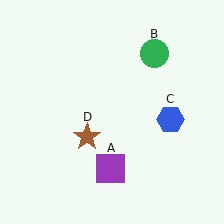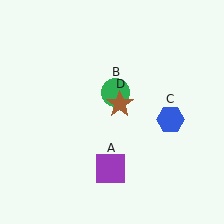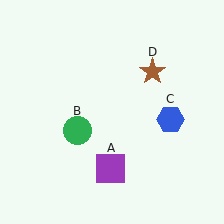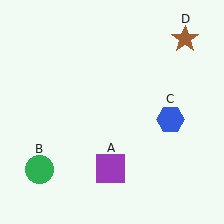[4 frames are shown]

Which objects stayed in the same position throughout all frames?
Purple square (object A) and blue hexagon (object C) remained stationary.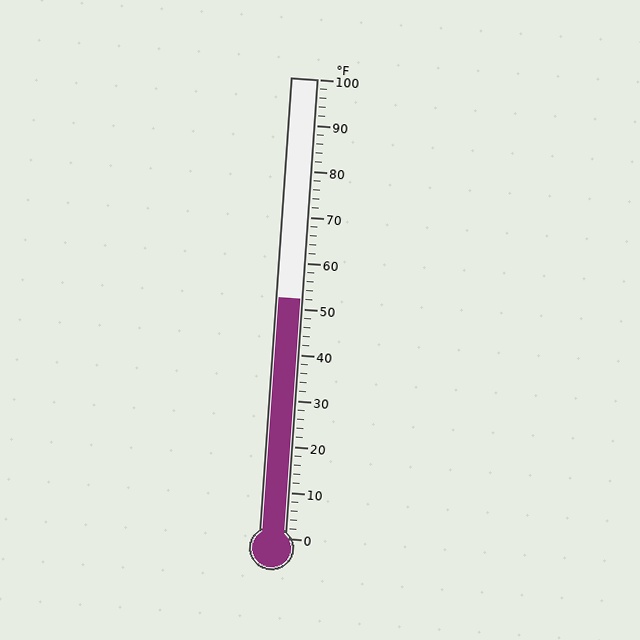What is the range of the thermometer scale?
The thermometer scale ranges from 0°F to 100°F.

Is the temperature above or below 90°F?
The temperature is below 90°F.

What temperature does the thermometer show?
The thermometer shows approximately 52°F.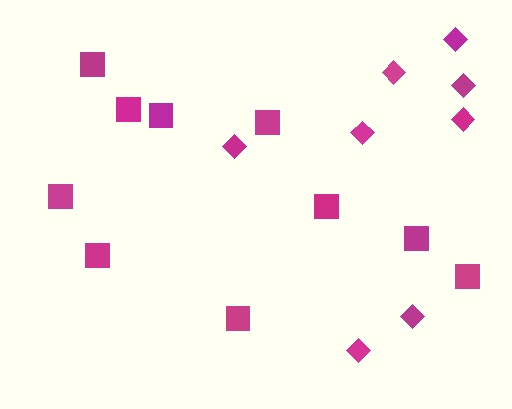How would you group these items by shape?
There are 2 groups: one group of diamonds (8) and one group of squares (10).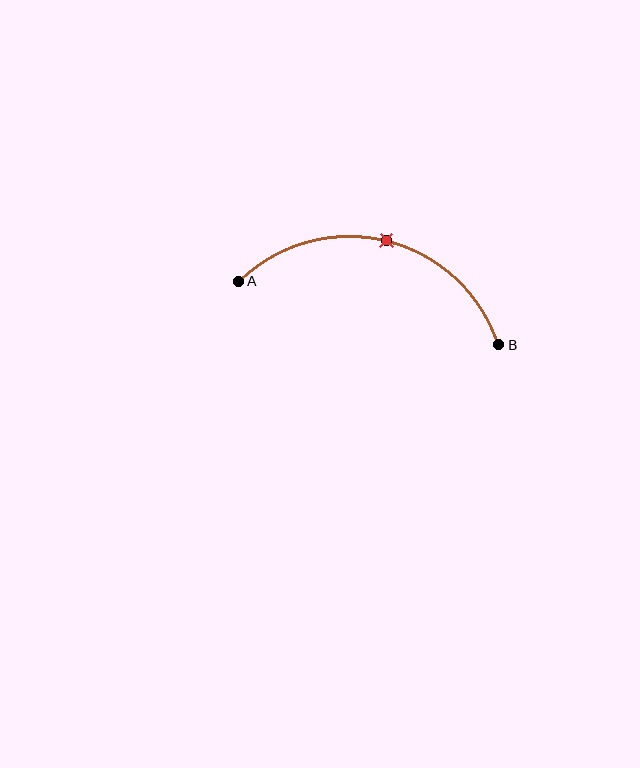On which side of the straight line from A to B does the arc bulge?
The arc bulges above the straight line connecting A and B.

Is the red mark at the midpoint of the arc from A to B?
Yes. The red mark lies on the arc at equal arc-length from both A and B — it is the arc midpoint.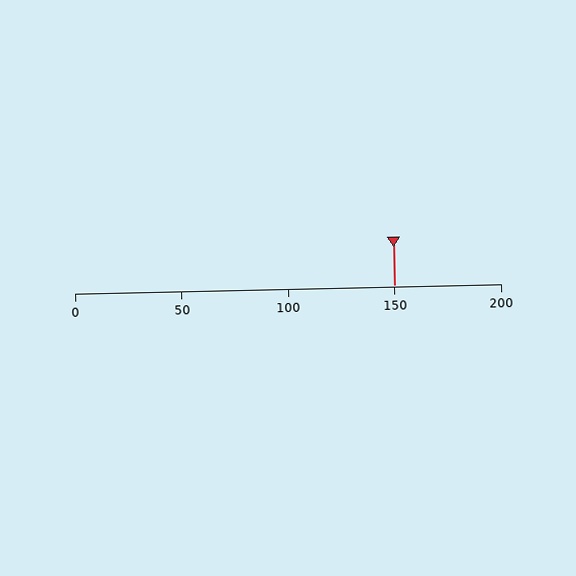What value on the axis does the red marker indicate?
The marker indicates approximately 150.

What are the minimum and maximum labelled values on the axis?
The axis runs from 0 to 200.